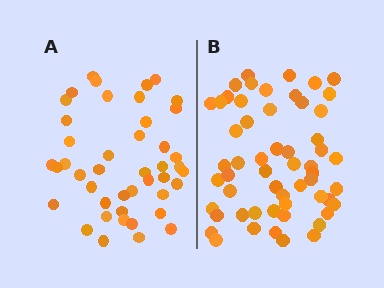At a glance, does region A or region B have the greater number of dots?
Region B (the right region) has more dots.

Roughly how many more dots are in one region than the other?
Region B has roughly 12 or so more dots than region A.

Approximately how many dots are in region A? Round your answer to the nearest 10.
About 40 dots. (The exact count is 44, which rounds to 40.)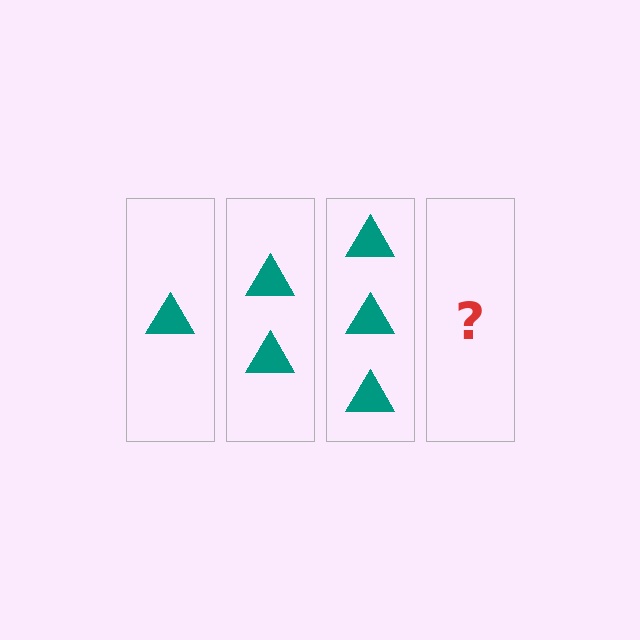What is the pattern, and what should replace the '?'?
The pattern is that each step adds one more triangle. The '?' should be 4 triangles.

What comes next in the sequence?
The next element should be 4 triangles.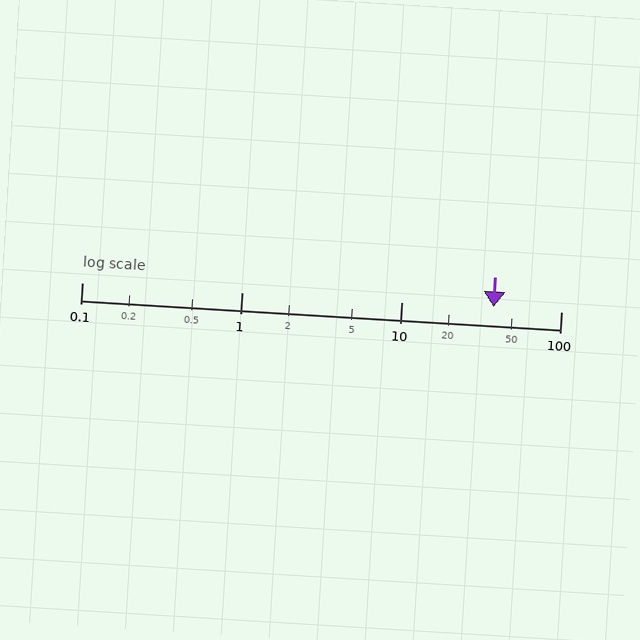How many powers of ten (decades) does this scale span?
The scale spans 3 decades, from 0.1 to 100.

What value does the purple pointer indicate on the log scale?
The pointer indicates approximately 38.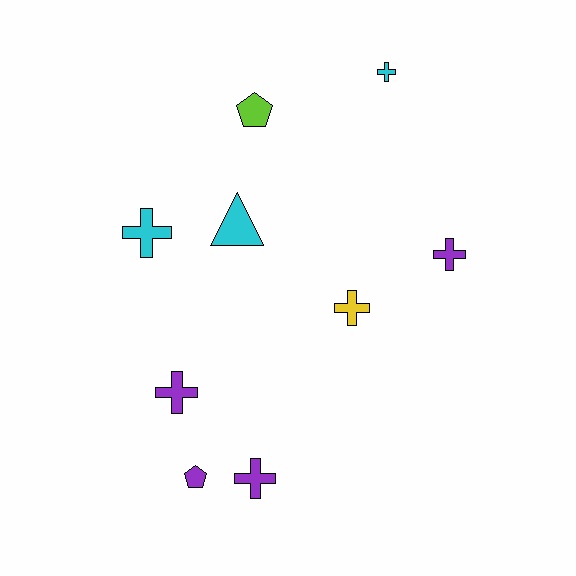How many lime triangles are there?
There are no lime triangles.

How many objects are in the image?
There are 9 objects.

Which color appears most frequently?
Purple, with 4 objects.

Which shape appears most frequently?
Cross, with 6 objects.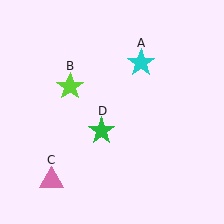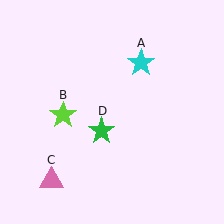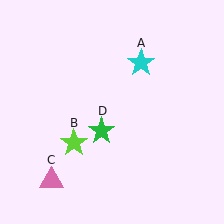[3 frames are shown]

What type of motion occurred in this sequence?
The lime star (object B) rotated counterclockwise around the center of the scene.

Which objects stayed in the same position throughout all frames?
Cyan star (object A) and pink triangle (object C) and green star (object D) remained stationary.